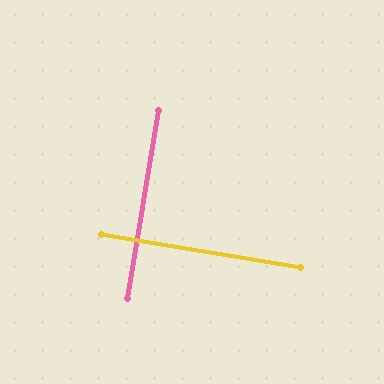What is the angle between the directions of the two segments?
Approximately 90 degrees.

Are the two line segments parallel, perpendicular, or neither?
Perpendicular — they meet at approximately 90°.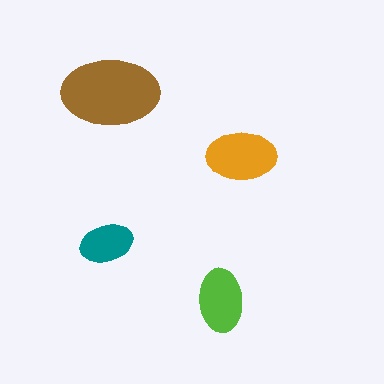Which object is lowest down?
The lime ellipse is bottommost.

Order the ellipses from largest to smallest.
the brown one, the orange one, the lime one, the teal one.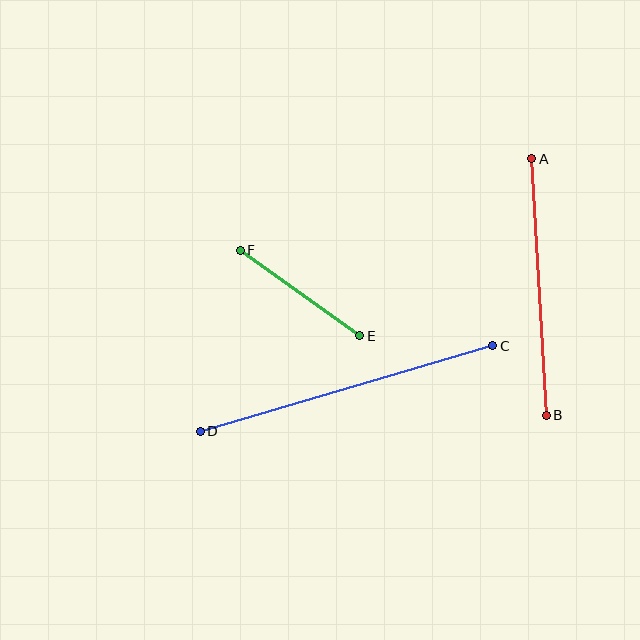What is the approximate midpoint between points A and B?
The midpoint is at approximately (539, 287) pixels.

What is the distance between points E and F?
The distance is approximately 147 pixels.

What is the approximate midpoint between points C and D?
The midpoint is at approximately (347, 388) pixels.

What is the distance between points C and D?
The distance is approximately 305 pixels.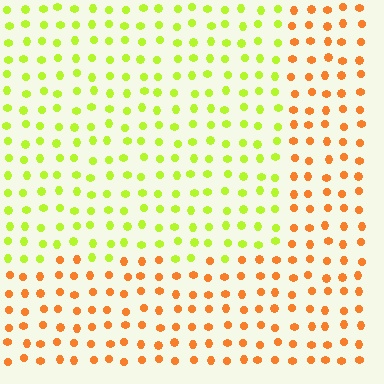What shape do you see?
I see a rectangle.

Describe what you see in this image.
The image is filled with small orange elements in a uniform arrangement. A rectangle-shaped region is visible where the elements are tinted to a slightly different hue, forming a subtle color boundary.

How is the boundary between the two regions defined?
The boundary is defined purely by a slight shift in hue (about 56 degrees). Spacing, size, and orientation are identical on both sides.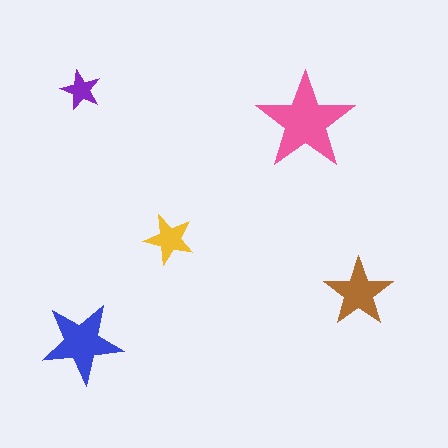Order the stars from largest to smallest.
the pink one, the blue one, the brown one, the yellow one, the purple one.